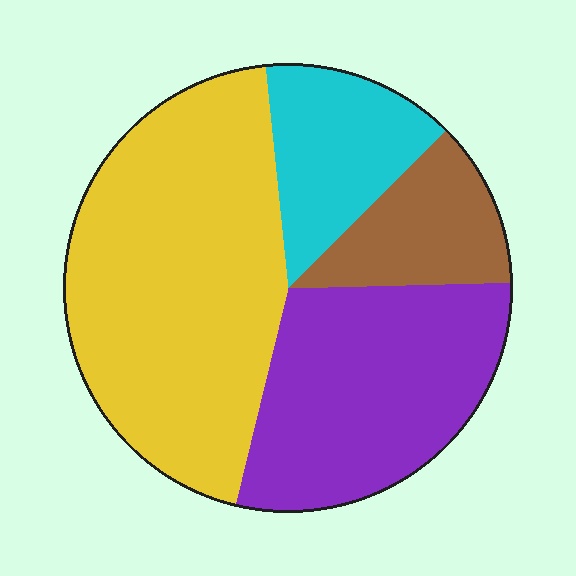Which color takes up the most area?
Yellow, at roughly 45%.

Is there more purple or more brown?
Purple.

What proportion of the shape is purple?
Purple covers roughly 30% of the shape.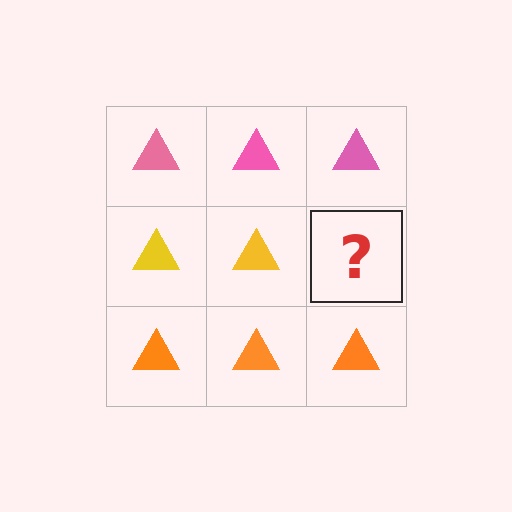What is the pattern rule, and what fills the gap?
The rule is that each row has a consistent color. The gap should be filled with a yellow triangle.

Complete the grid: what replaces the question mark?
The question mark should be replaced with a yellow triangle.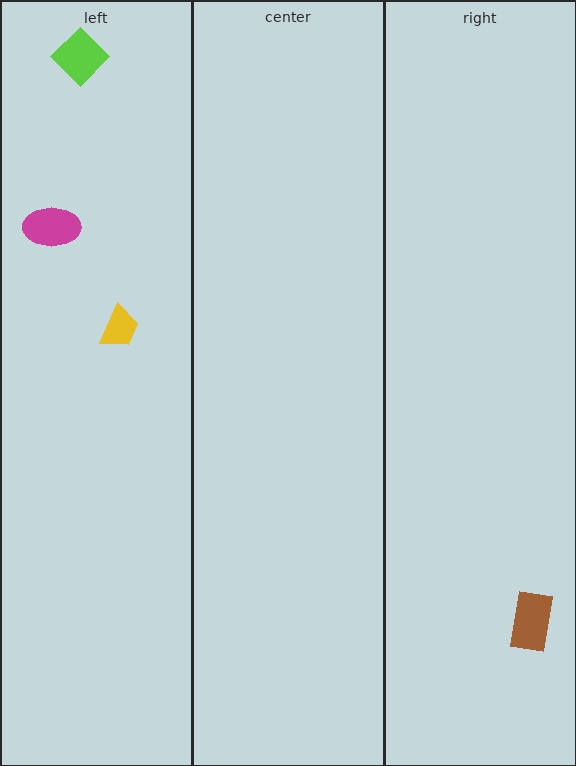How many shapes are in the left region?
3.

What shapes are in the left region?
The yellow trapezoid, the lime diamond, the magenta ellipse.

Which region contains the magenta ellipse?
The left region.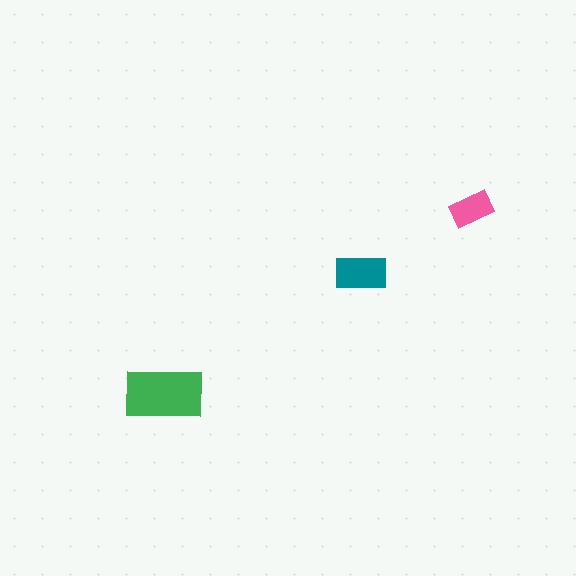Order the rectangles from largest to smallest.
the green one, the teal one, the pink one.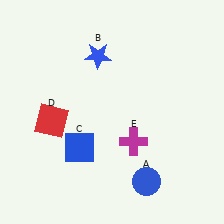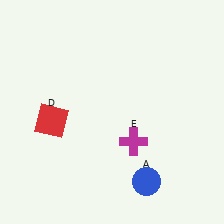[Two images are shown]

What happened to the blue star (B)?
The blue star (B) was removed in Image 2. It was in the top-left area of Image 1.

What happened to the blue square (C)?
The blue square (C) was removed in Image 2. It was in the bottom-left area of Image 1.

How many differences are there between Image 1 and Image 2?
There are 2 differences between the two images.